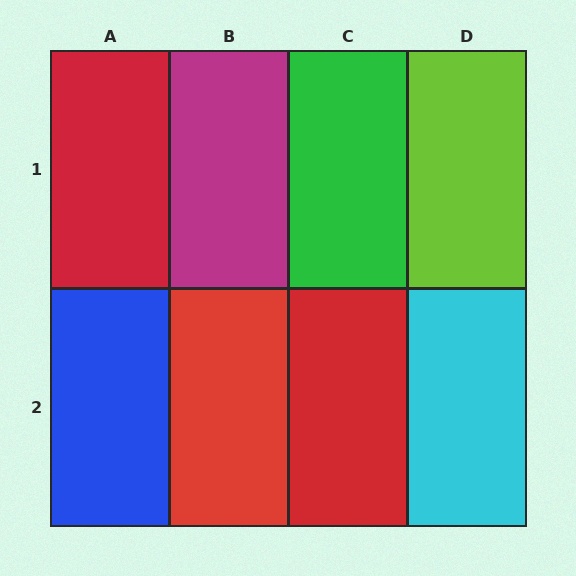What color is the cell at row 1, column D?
Lime.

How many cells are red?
3 cells are red.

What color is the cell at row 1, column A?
Red.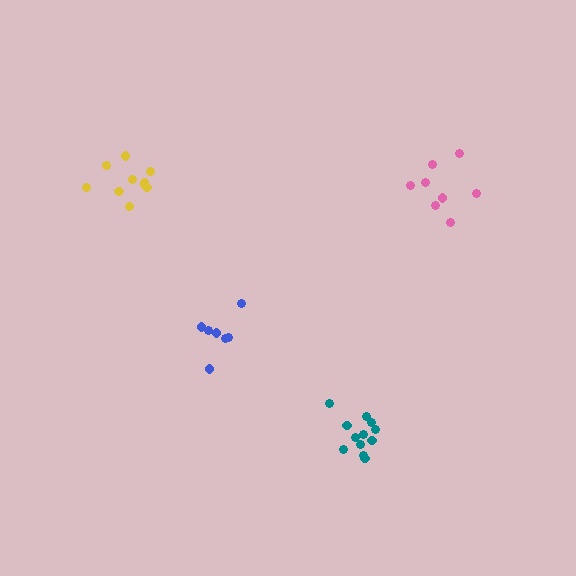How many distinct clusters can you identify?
There are 4 distinct clusters.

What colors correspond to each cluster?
The clusters are colored: pink, blue, teal, yellow.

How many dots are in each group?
Group 1: 8 dots, Group 2: 7 dots, Group 3: 13 dots, Group 4: 10 dots (38 total).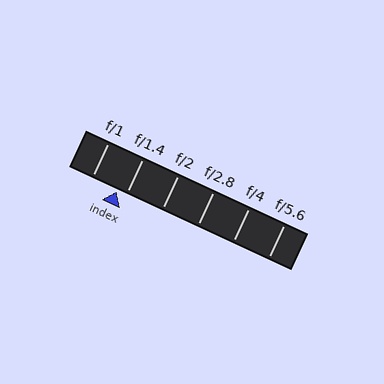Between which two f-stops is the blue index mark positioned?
The index mark is between f/1 and f/1.4.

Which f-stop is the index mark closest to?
The index mark is closest to f/1.4.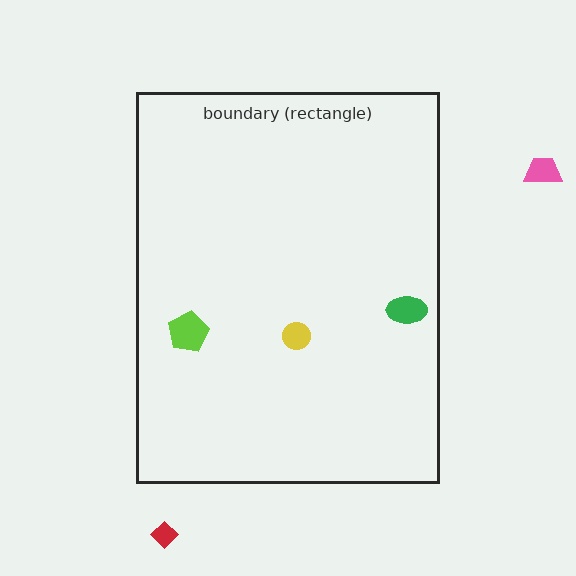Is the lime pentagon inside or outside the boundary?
Inside.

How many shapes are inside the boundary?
3 inside, 2 outside.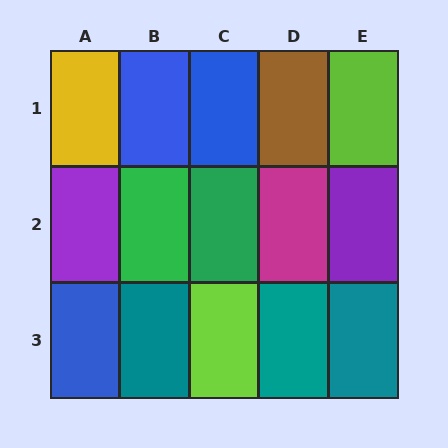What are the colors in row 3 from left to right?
Blue, teal, lime, teal, teal.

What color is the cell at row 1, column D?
Brown.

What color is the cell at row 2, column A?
Purple.